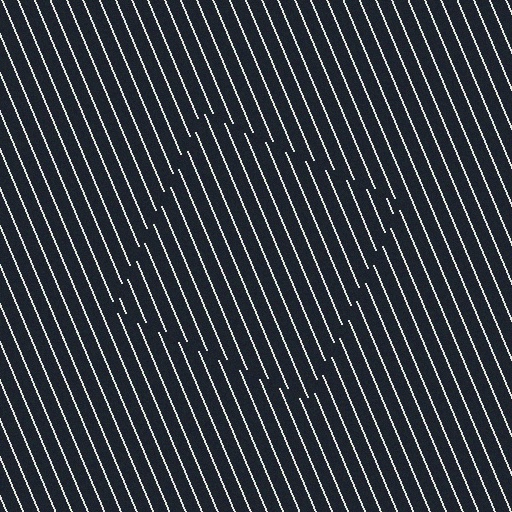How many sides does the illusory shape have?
4 sides — the line-ends trace a square.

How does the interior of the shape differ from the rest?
The interior of the shape contains the same grating, shifted by half a period — the contour is defined by the phase discontinuity where line-ends from the inner and outer gratings abut.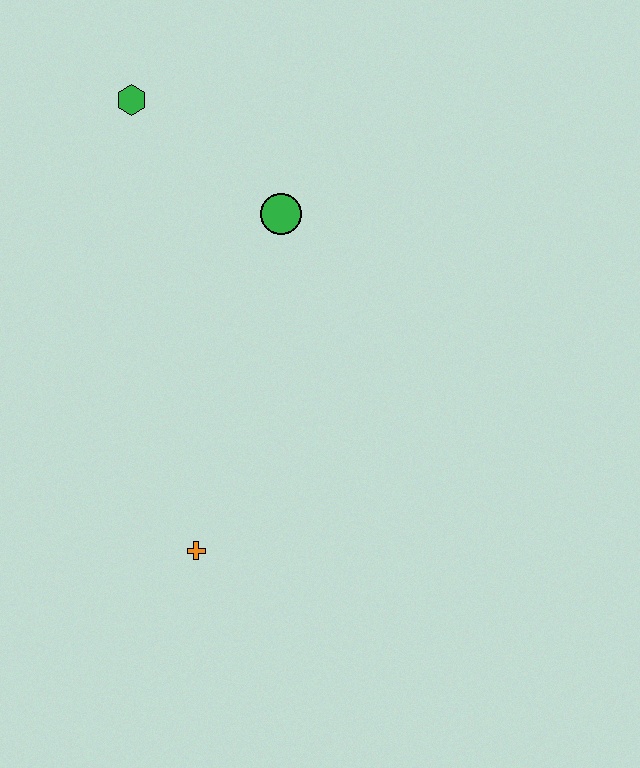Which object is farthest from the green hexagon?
The orange cross is farthest from the green hexagon.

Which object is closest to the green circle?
The green hexagon is closest to the green circle.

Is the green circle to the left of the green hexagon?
No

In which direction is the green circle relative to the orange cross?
The green circle is above the orange cross.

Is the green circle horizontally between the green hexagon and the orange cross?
No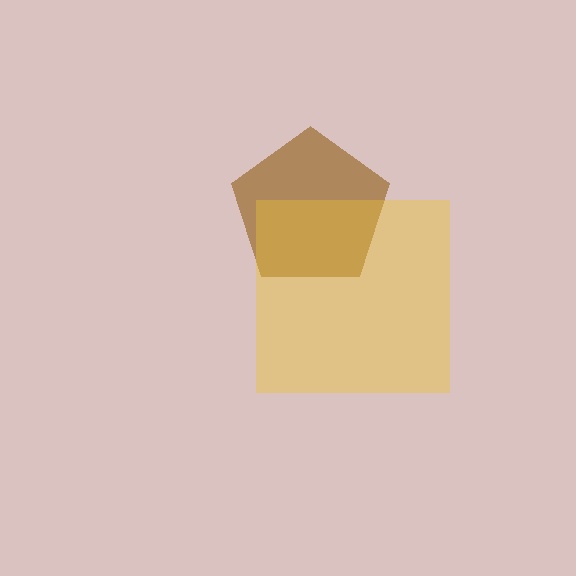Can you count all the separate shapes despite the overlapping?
Yes, there are 2 separate shapes.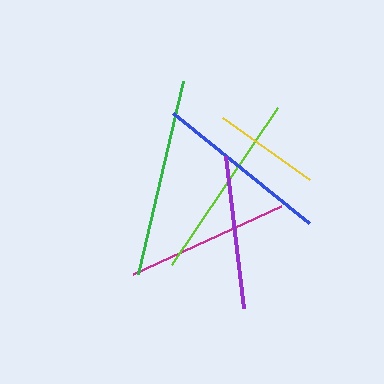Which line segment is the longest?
The green line is the longest at approximately 198 pixels.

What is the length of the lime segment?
The lime segment is approximately 190 pixels long.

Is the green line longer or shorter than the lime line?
The green line is longer than the lime line.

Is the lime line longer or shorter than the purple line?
The lime line is longer than the purple line.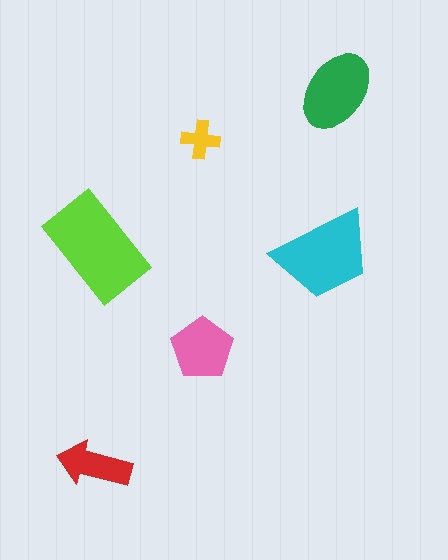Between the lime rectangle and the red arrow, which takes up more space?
The lime rectangle.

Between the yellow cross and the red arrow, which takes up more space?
The red arrow.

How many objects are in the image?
There are 6 objects in the image.